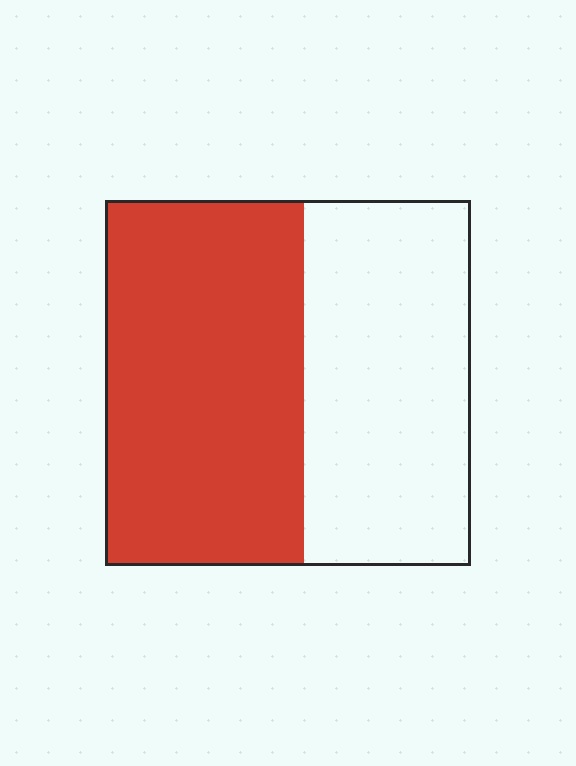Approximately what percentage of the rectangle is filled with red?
Approximately 55%.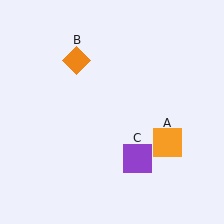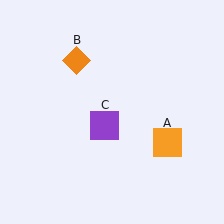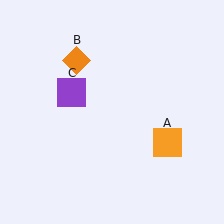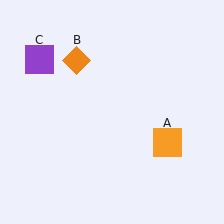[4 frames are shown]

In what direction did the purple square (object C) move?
The purple square (object C) moved up and to the left.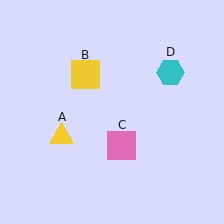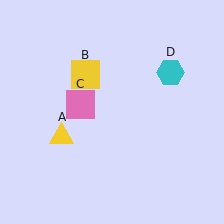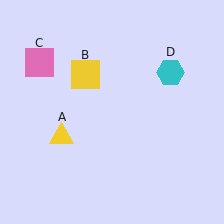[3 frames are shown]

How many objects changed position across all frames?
1 object changed position: pink square (object C).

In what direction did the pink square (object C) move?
The pink square (object C) moved up and to the left.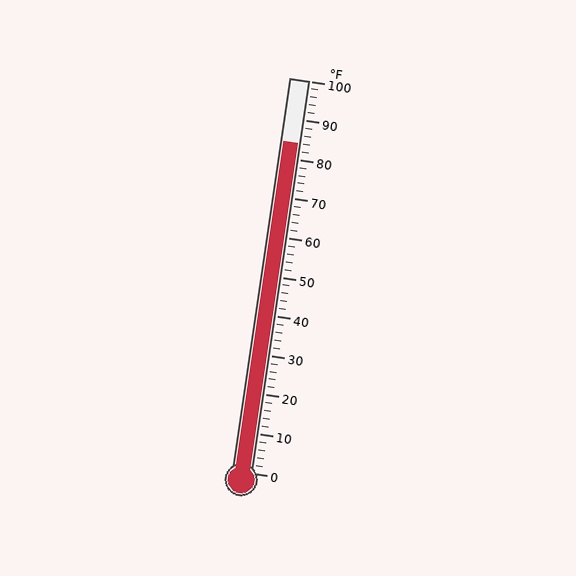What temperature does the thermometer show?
The thermometer shows approximately 84°F.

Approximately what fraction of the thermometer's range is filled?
The thermometer is filled to approximately 85% of its range.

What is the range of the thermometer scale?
The thermometer scale ranges from 0°F to 100°F.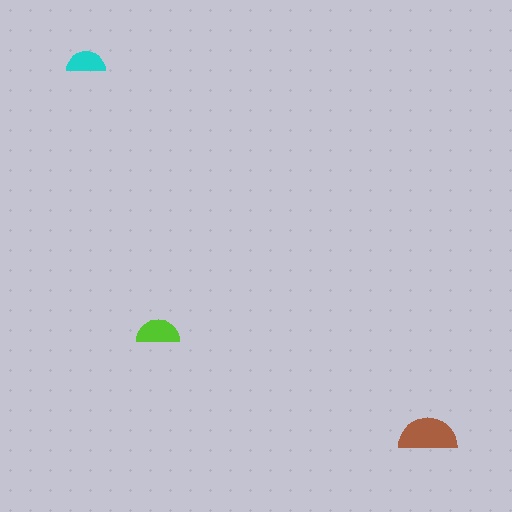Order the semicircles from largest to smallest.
the brown one, the lime one, the cyan one.